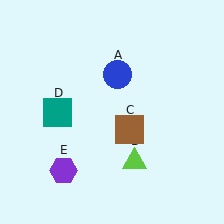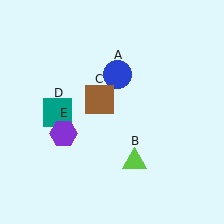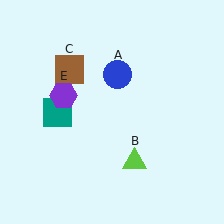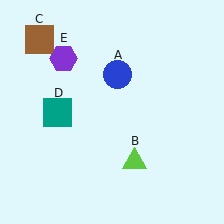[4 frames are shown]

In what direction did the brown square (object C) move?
The brown square (object C) moved up and to the left.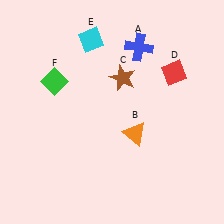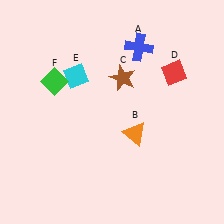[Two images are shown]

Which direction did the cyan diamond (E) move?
The cyan diamond (E) moved down.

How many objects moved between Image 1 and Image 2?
1 object moved between the two images.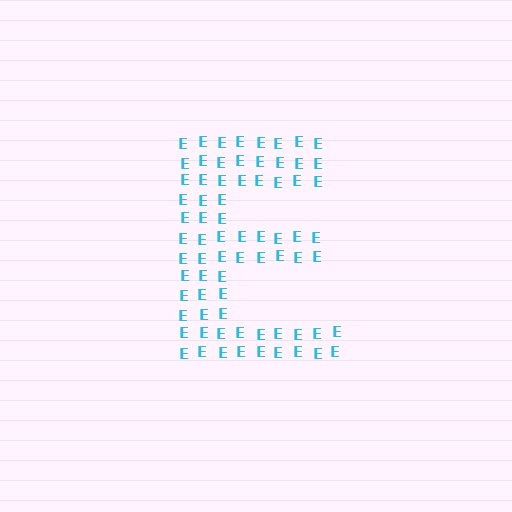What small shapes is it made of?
It is made of small letter E's.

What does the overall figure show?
The overall figure shows the letter E.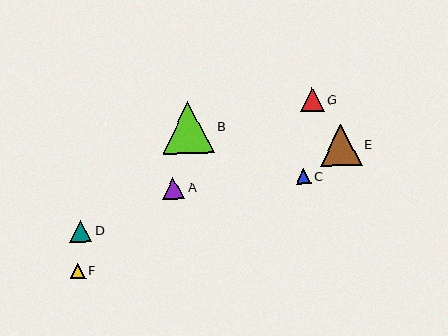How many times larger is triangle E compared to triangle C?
Triangle E is approximately 2.7 times the size of triangle C.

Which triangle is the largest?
Triangle B is the largest with a size of approximately 52 pixels.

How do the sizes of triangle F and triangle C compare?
Triangle F and triangle C are approximately the same size.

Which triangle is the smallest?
Triangle C is the smallest with a size of approximately 15 pixels.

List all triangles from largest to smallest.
From largest to smallest: B, E, G, D, A, F, C.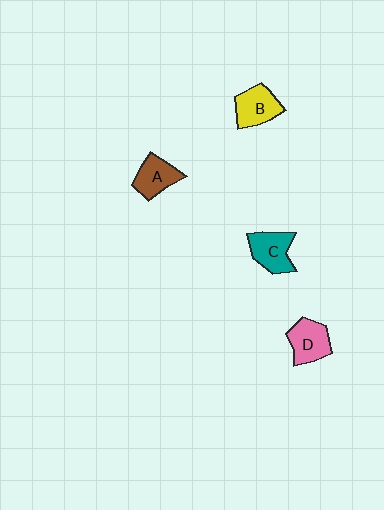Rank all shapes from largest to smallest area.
From largest to smallest: C (teal), D (pink), B (yellow), A (brown).